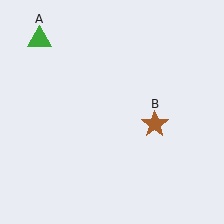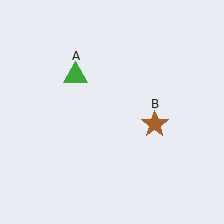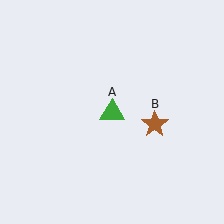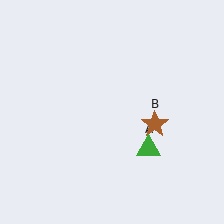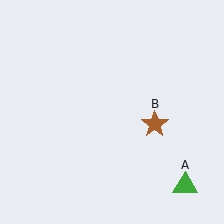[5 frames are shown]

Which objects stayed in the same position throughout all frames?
Brown star (object B) remained stationary.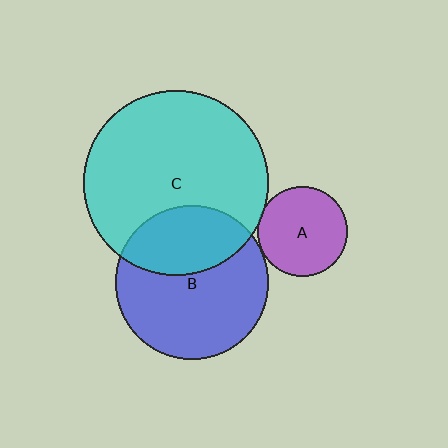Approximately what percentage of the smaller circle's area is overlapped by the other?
Approximately 35%.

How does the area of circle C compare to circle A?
Approximately 4.2 times.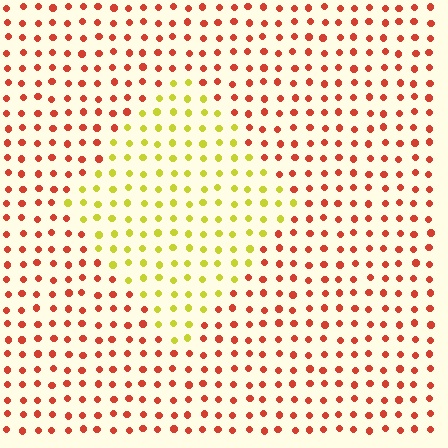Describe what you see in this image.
The image is filled with small red elements in a uniform arrangement. A diamond-shaped region is visible where the elements are tinted to a slightly different hue, forming a subtle color boundary.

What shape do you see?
I see a diamond.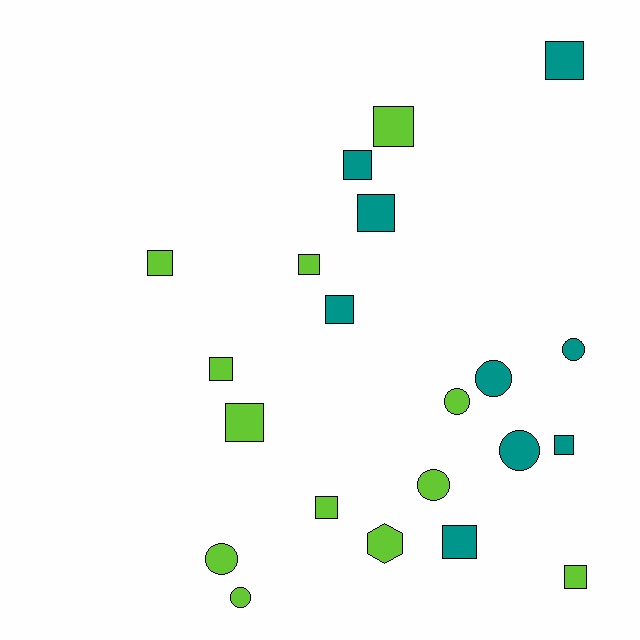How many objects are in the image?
There are 21 objects.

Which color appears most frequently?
Lime, with 12 objects.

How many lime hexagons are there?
There is 1 lime hexagon.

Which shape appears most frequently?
Square, with 13 objects.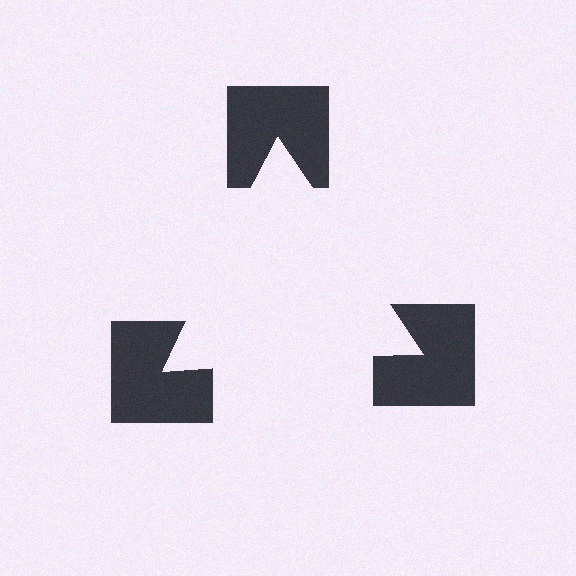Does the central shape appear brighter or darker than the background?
It typically appears slightly brighter than the background, even though no actual brightness change is drawn.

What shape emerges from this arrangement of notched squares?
An illusory triangle — its edges are inferred from the aligned wedge cuts in the notched squares, not physically drawn.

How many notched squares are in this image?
There are 3 — one at each vertex of the illusory triangle.